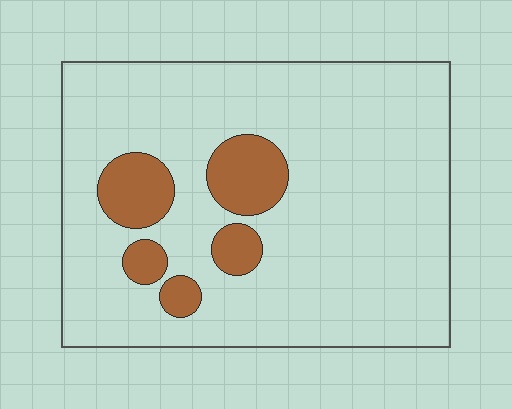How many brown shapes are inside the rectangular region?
5.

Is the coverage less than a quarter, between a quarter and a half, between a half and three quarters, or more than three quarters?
Less than a quarter.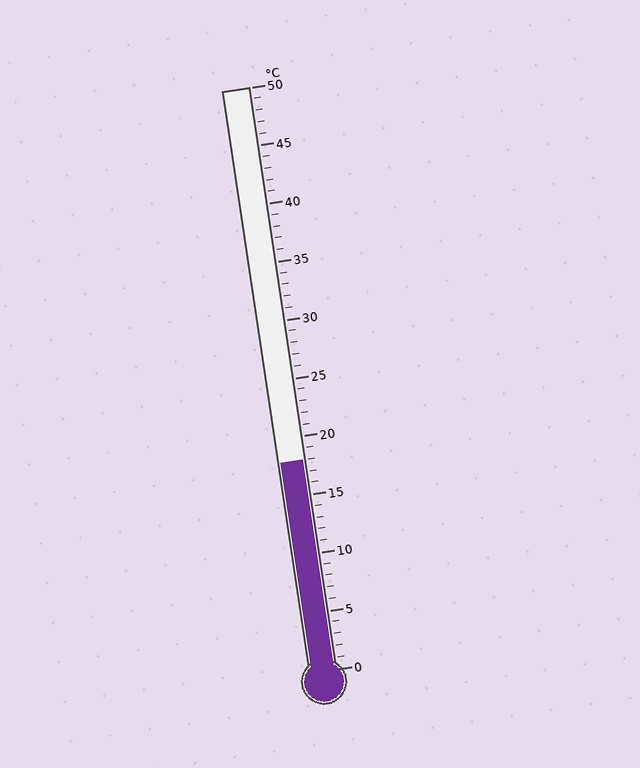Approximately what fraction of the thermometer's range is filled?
The thermometer is filled to approximately 35% of its range.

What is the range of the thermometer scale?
The thermometer scale ranges from 0°C to 50°C.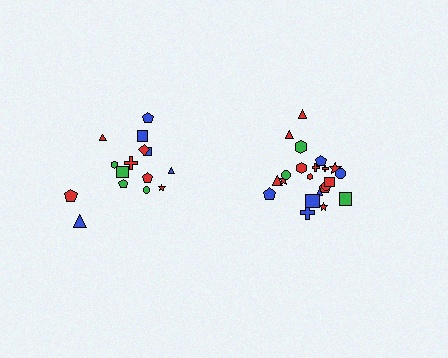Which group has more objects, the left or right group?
The right group.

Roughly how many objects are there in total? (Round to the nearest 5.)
Roughly 35 objects in total.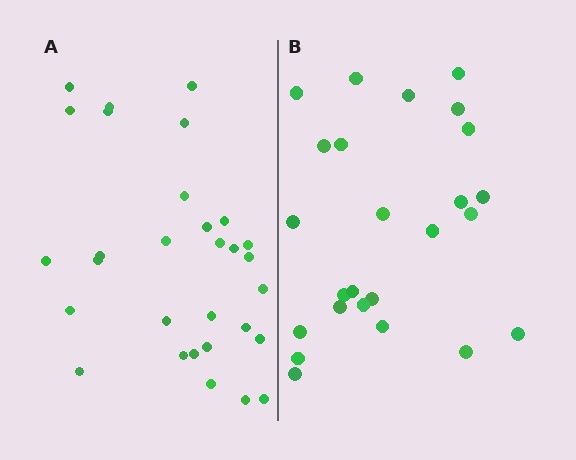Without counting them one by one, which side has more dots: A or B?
Region A (the left region) has more dots.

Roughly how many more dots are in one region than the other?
Region A has about 5 more dots than region B.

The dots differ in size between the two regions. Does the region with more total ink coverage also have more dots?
No. Region B has more total ink coverage because its dots are larger, but region A actually contains more individual dots. Total area can be misleading — the number of items is what matters here.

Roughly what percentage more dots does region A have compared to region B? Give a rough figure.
About 20% more.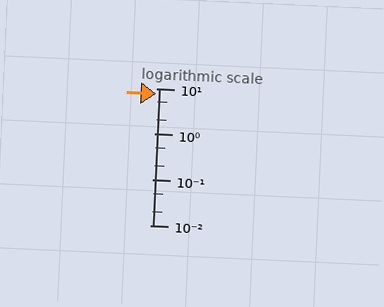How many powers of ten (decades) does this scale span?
The scale spans 3 decades, from 0.01 to 10.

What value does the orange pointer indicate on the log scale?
The pointer indicates approximately 7.6.